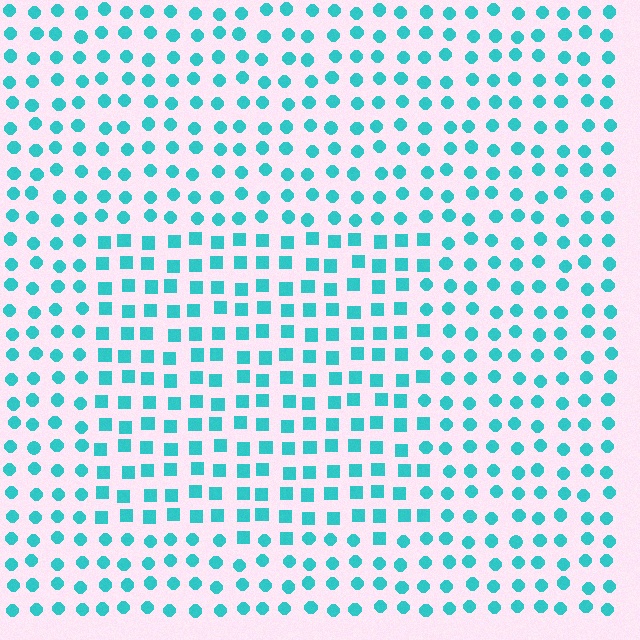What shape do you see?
I see a rectangle.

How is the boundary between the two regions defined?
The boundary is defined by a change in element shape: squares inside vs. circles outside. All elements share the same color and spacing.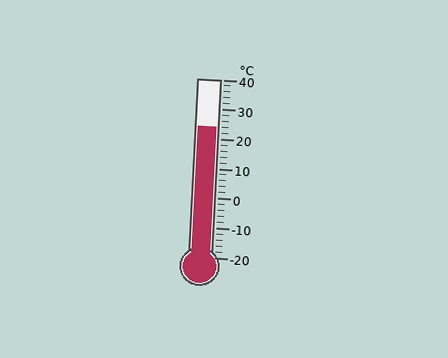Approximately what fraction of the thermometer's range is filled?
The thermometer is filled to approximately 75% of its range.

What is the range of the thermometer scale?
The thermometer scale ranges from -20°C to 40°C.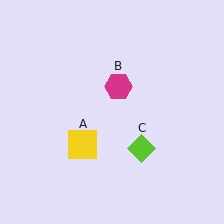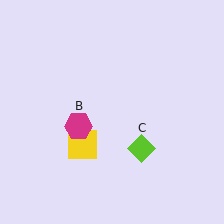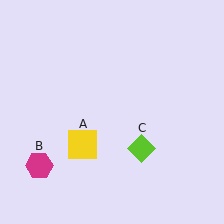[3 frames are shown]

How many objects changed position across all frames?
1 object changed position: magenta hexagon (object B).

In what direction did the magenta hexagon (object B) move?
The magenta hexagon (object B) moved down and to the left.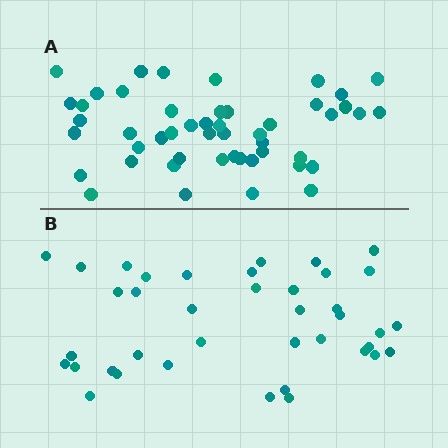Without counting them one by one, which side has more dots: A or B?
Region A (the top region) has more dots.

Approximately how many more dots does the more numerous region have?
Region A has roughly 10 or so more dots than region B.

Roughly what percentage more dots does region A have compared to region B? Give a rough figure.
About 25% more.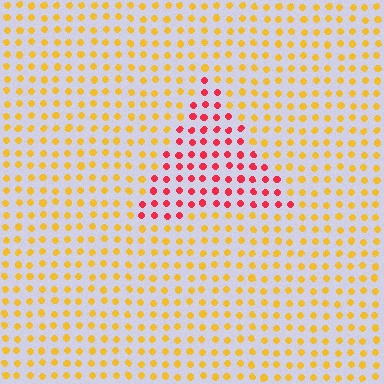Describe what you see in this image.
The image is filled with small yellow elements in a uniform arrangement. A triangle-shaped region is visible where the elements are tinted to a slightly different hue, forming a subtle color boundary.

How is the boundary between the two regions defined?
The boundary is defined purely by a slight shift in hue (about 54 degrees). Spacing, size, and orientation are identical on both sides.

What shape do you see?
I see a triangle.